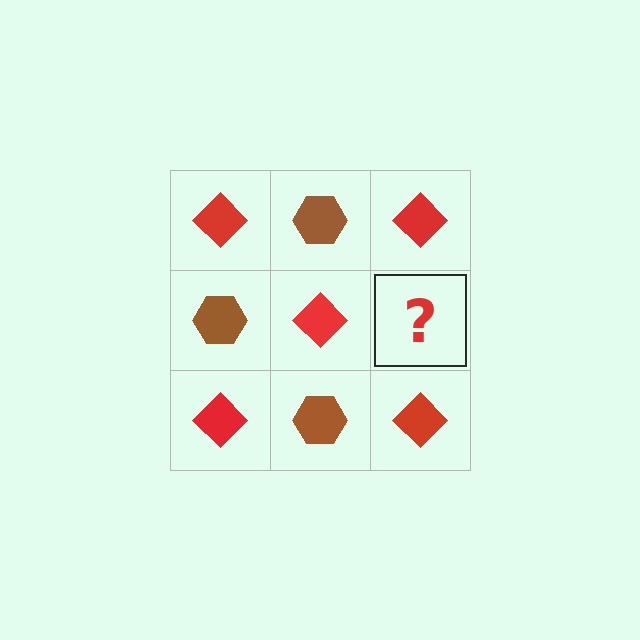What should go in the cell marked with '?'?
The missing cell should contain a brown hexagon.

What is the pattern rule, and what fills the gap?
The rule is that it alternates red diamond and brown hexagon in a checkerboard pattern. The gap should be filled with a brown hexagon.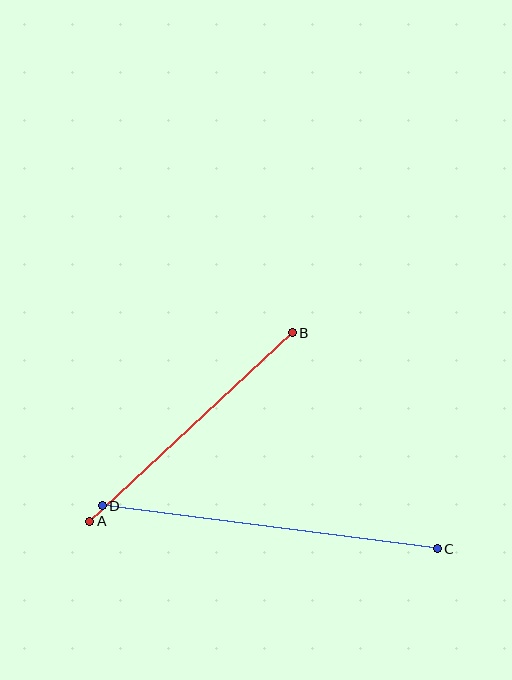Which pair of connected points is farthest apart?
Points C and D are farthest apart.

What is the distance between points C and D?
The distance is approximately 338 pixels.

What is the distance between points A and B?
The distance is approximately 277 pixels.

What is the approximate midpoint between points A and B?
The midpoint is at approximately (191, 427) pixels.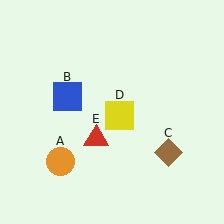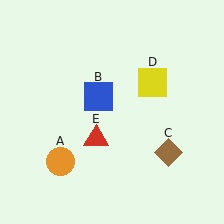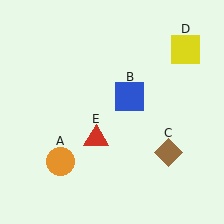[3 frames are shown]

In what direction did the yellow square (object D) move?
The yellow square (object D) moved up and to the right.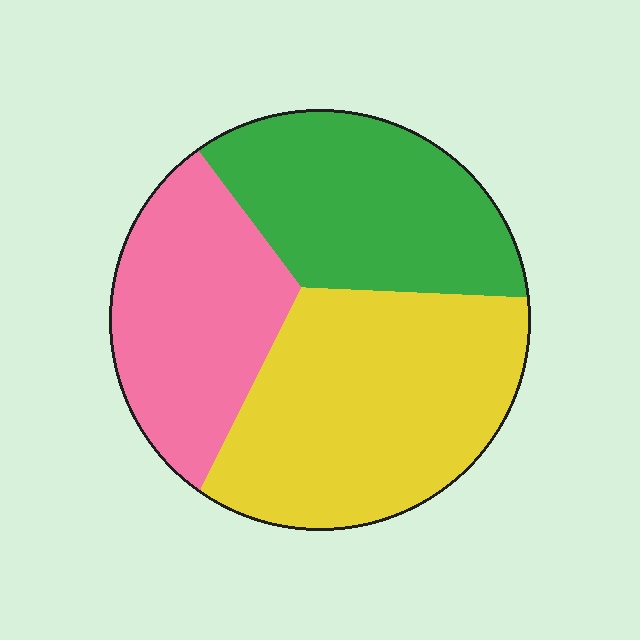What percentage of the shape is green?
Green takes up between a sixth and a third of the shape.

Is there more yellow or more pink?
Yellow.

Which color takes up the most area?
Yellow, at roughly 40%.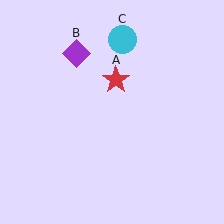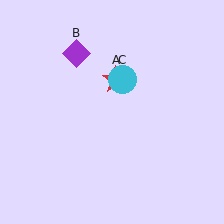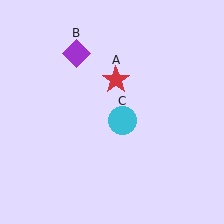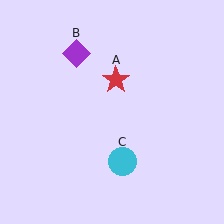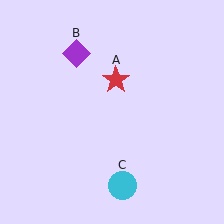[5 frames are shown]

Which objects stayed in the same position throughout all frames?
Red star (object A) and purple diamond (object B) remained stationary.